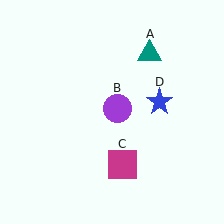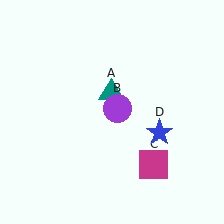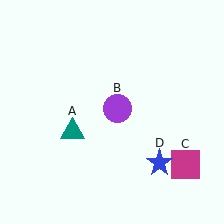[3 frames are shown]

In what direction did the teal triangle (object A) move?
The teal triangle (object A) moved down and to the left.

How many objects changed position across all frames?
3 objects changed position: teal triangle (object A), magenta square (object C), blue star (object D).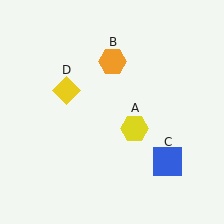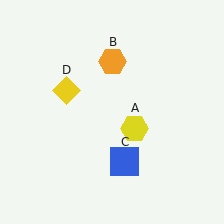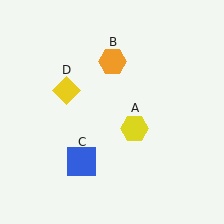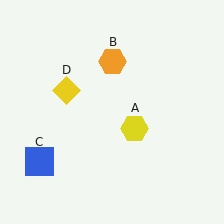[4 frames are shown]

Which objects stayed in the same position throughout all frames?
Yellow hexagon (object A) and orange hexagon (object B) and yellow diamond (object D) remained stationary.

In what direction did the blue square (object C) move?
The blue square (object C) moved left.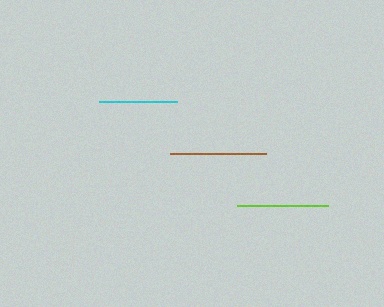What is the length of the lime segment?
The lime segment is approximately 91 pixels long.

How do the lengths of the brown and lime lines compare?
The brown and lime lines are approximately the same length.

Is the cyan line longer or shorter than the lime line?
The lime line is longer than the cyan line.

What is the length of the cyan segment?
The cyan segment is approximately 78 pixels long.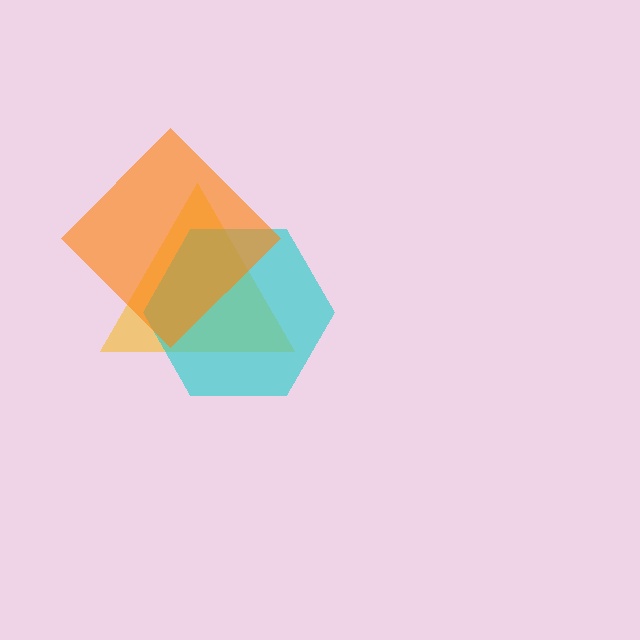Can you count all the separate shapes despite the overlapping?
Yes, there are 3 separate shapes.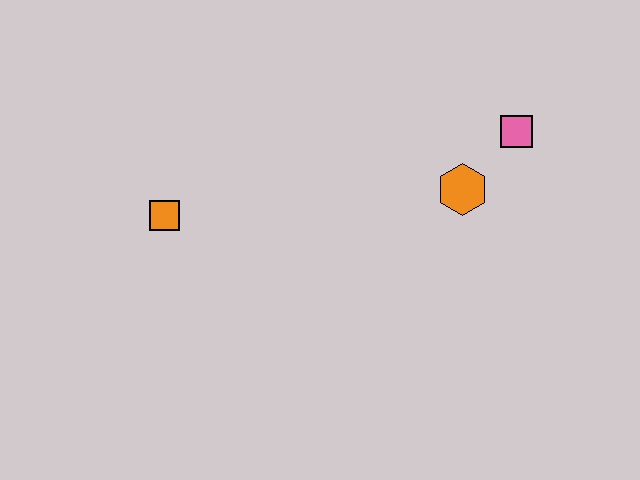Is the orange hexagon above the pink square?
No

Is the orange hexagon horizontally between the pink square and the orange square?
Yes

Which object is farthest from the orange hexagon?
The orange square is farthest from the orange hexagon.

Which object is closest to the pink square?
The orange hexagon is closest to the pink square.